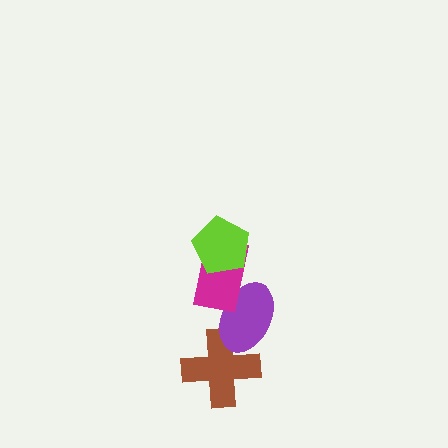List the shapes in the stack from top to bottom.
From top to bottom: the lime pentagon, the magenta rectangle, the purple ellipse, the brown cross.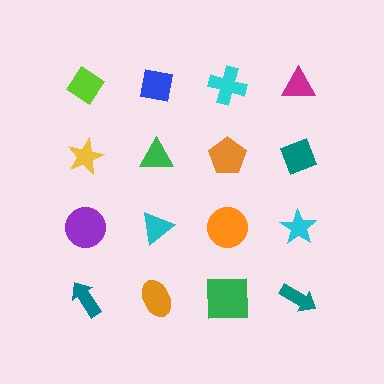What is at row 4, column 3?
A green square.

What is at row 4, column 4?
A teal arrow.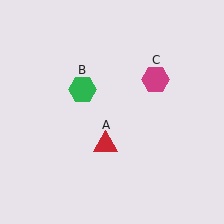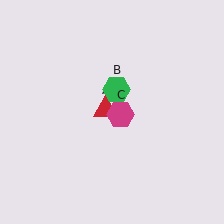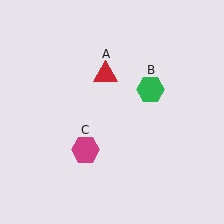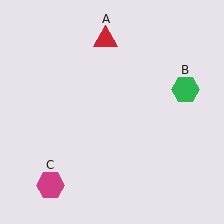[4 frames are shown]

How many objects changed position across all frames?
3 objects changed position: red triangle (object A), green hexagon (object B), magenta hexagon (object C).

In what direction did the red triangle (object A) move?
The red triangle (object A) moved up.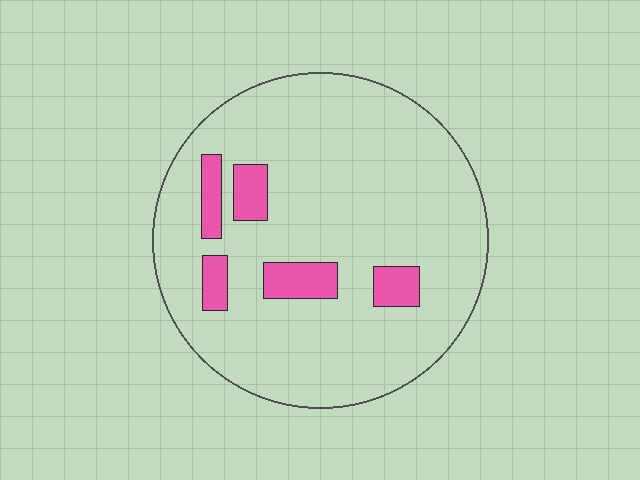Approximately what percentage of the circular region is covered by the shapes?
Approximately 10%.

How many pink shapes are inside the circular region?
5.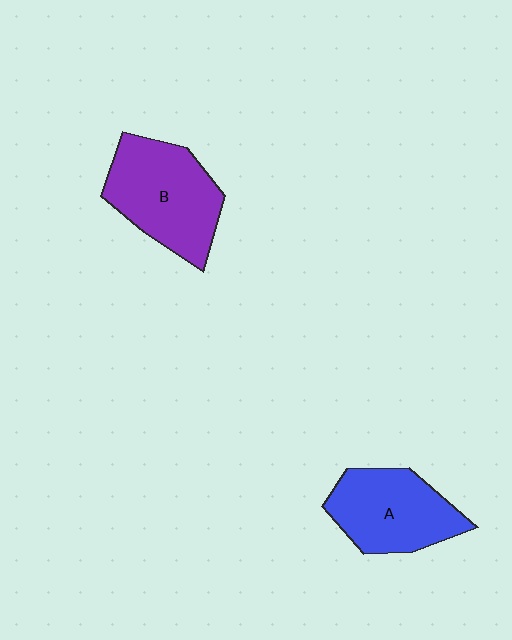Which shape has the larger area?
Shape B (purple).